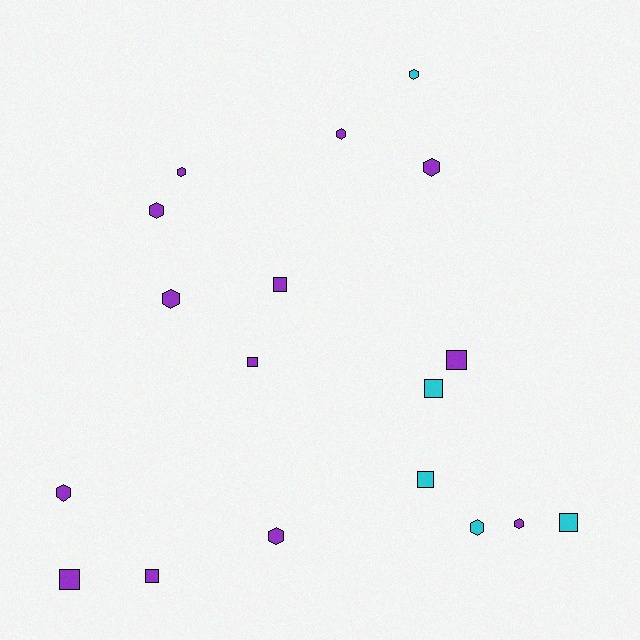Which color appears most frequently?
Purple, with 13 objects.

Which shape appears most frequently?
Hexagon, with 10 objects.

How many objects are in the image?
There are 18 objects.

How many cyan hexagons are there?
There are 2 cyan hexagons.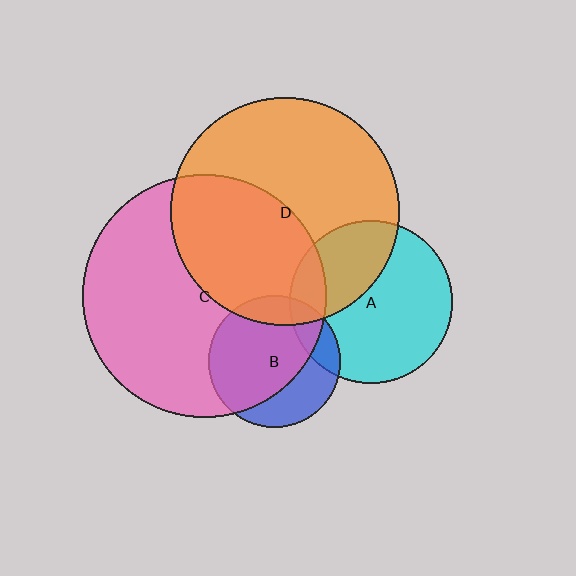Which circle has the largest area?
Circle C (pink).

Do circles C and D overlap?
Yes.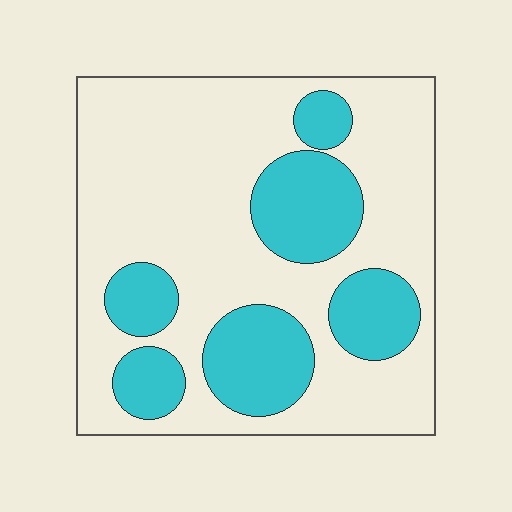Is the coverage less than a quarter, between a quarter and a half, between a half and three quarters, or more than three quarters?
Between a quarter and a half.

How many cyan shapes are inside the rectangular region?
6.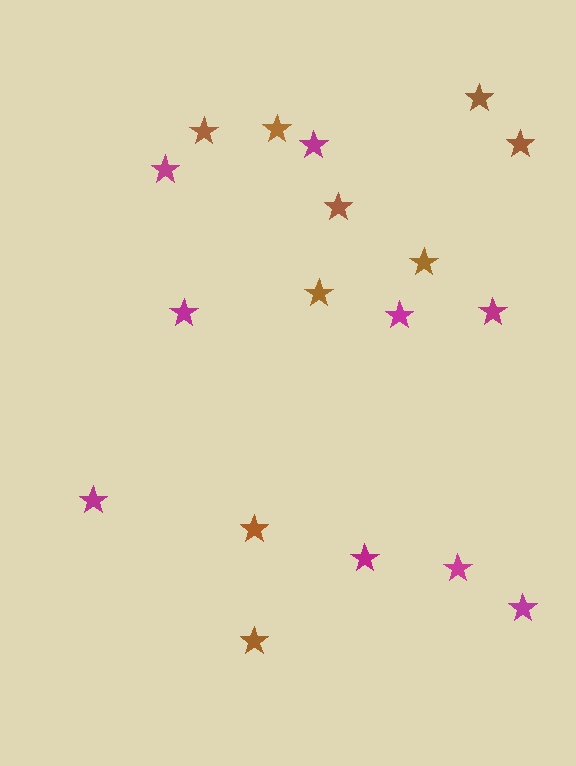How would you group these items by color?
There are 2 groups: one group of brown stars (9) and one group of magenta stars (9).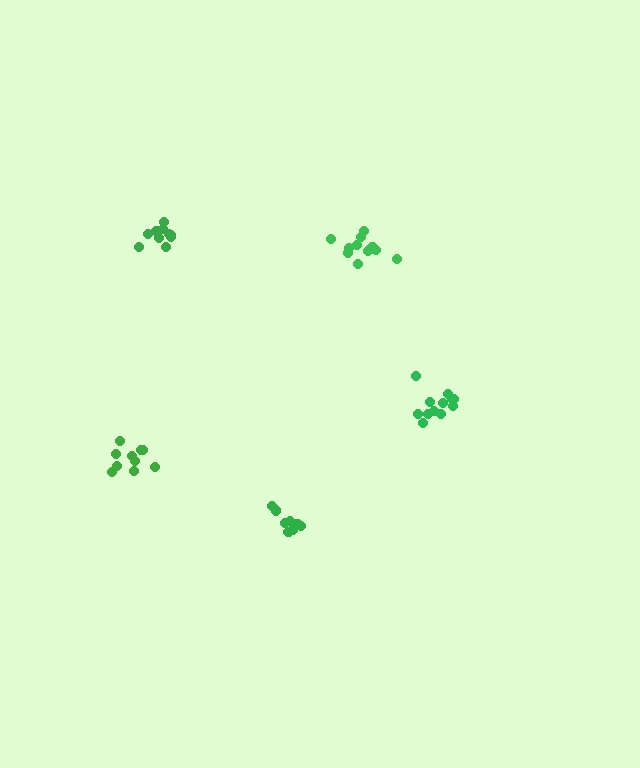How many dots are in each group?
Group 1: 12 dots, Group 2: 11 dots, Group 3: 12 dots, Group 4: 9 dots, Group 5: 10 dots (54 total).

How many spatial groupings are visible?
There are 5 spatial groupings.